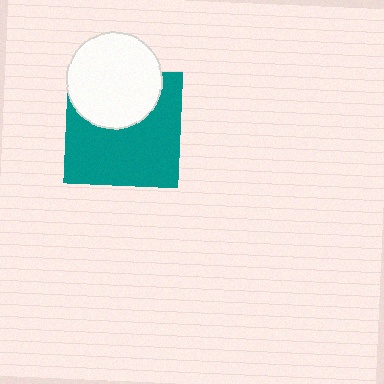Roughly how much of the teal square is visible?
About half of it is visible (roughly 65%).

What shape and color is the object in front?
The object in front is a white circle.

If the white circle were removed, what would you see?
You would see the complete teal square.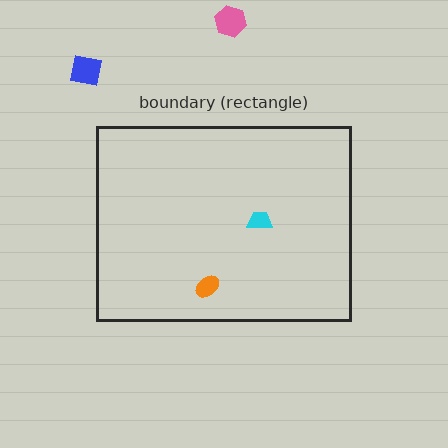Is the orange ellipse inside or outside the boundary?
Inside.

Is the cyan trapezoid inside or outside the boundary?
Inside.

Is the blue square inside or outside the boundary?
Outside.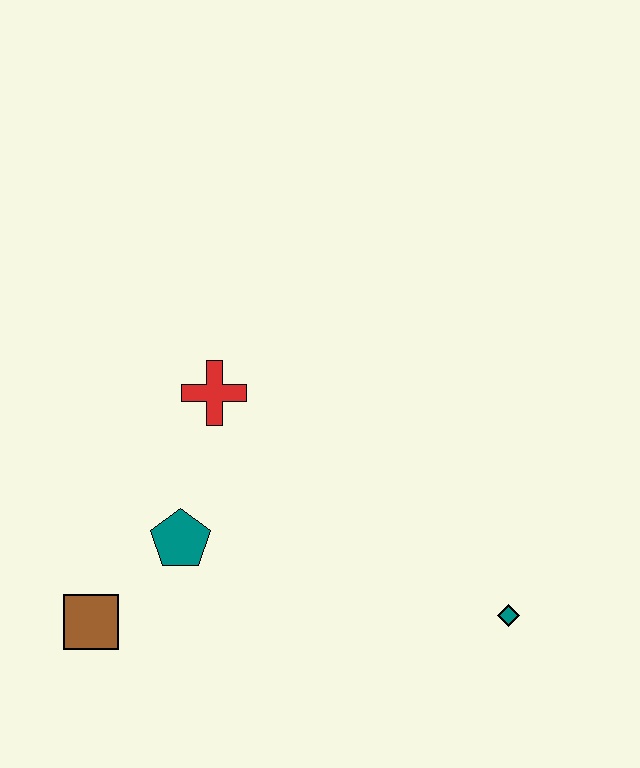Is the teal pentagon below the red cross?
Yes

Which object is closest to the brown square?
The teal pentagon is closest to the brown square.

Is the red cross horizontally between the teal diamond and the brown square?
Yes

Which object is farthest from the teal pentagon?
The teal diamond is farthest from the teal pentagon.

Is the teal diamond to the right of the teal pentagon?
Yes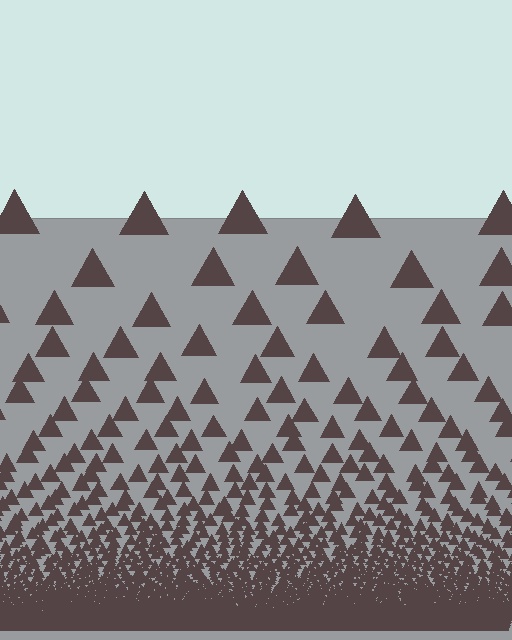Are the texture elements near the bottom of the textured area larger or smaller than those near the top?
Smaller. The gradient is inverted — elements near the bottom are smaller and denser.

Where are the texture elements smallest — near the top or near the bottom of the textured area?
Near the bottom.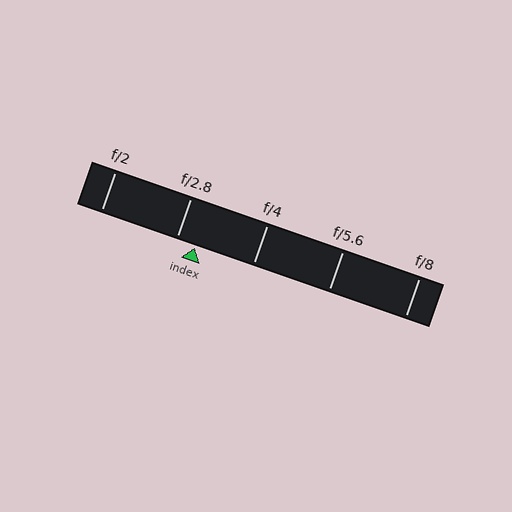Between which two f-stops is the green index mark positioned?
The index mark is between f/2.8 and f/4.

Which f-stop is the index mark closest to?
The index mark is closest to f/2.8.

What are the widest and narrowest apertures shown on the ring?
The widest aperture shown is f/2 and the narrowest is f/8.